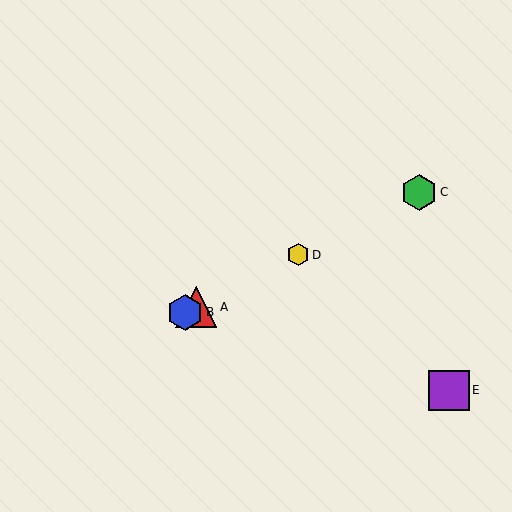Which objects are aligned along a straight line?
Objects A, B, C, D are aligned along a straight line.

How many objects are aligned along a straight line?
4 objects (A, B, C, D) are aligned along a straight line.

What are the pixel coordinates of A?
Object A is at (196, 307).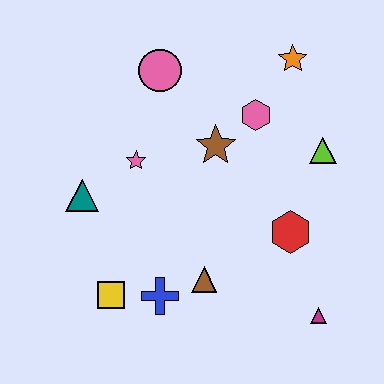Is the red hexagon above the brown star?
No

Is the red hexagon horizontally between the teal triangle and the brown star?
No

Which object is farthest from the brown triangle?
The orange star is farthest from the brown triangle.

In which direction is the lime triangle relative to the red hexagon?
The lime triangle is above the red hexagon.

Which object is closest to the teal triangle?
The pink star is closest to the teal triangle.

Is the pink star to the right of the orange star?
No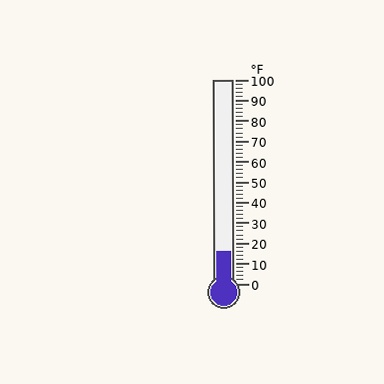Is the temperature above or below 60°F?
The temperature is below 60°F.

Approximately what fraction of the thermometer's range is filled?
The thermometer is filled to approximately 15% of its range.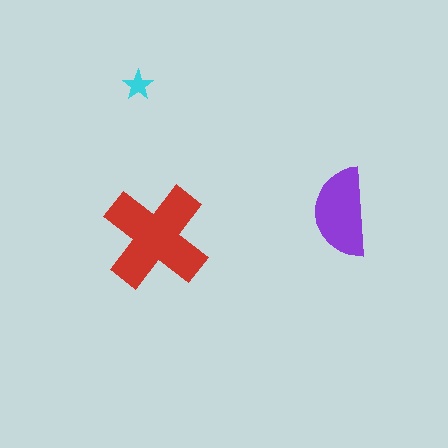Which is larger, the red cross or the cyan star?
The red cross.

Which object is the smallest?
The cyan star.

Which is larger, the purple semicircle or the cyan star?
The purple semicircle.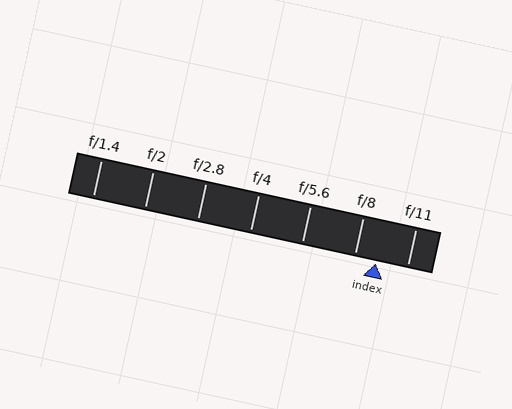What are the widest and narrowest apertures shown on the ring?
The widest aperture shown is f/1.4 and the narrowest is f/11.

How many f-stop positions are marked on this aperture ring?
There are 7 f-stop positions marked.